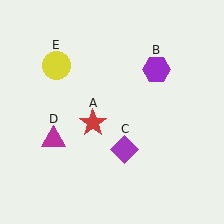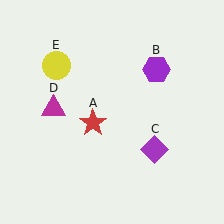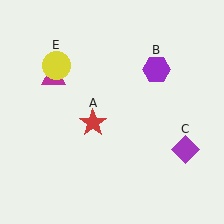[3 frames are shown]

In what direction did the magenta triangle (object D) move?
The magenta triangle (object D) moved up.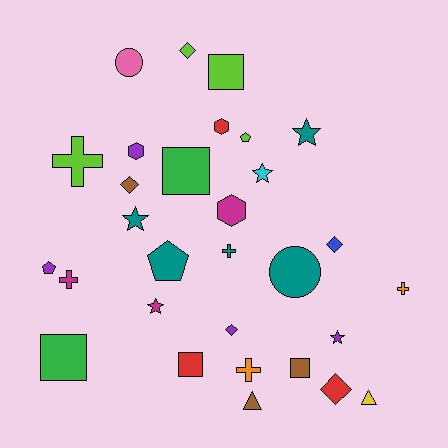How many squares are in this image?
There are 5 squares.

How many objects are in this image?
There are 30 objects.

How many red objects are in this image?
There are 3 red objects.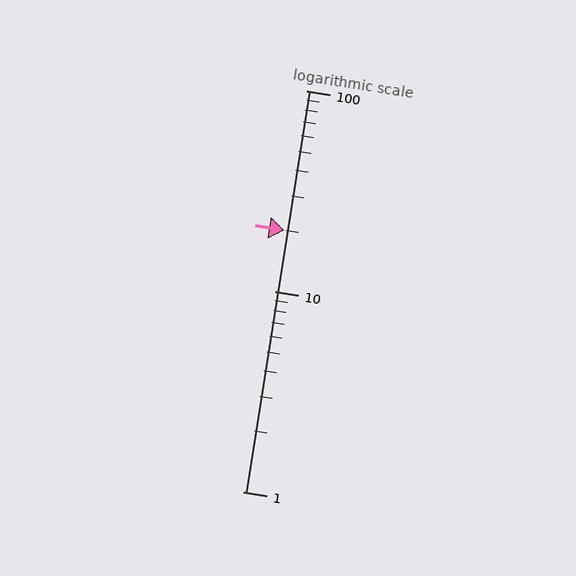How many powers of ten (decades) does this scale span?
The scale spans 2 decades, from 1 to 100.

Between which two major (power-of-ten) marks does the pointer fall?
The pointer is between 10 and 100.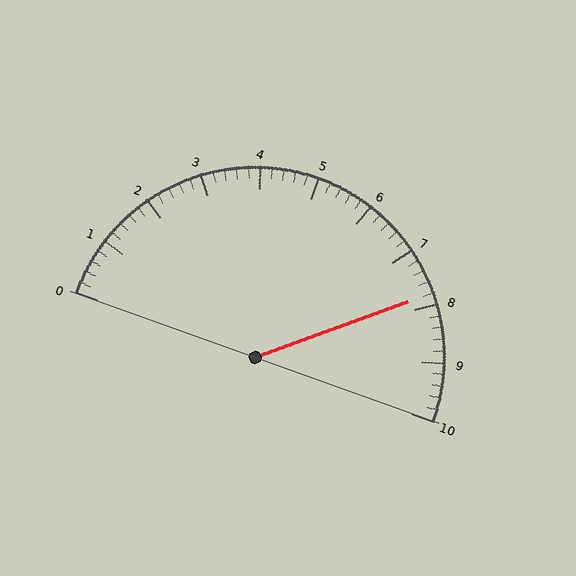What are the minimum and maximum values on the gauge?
The gauge ranges from 0 to 10.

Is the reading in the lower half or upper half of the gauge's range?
The reading is in the upper half of the range (0 to 10).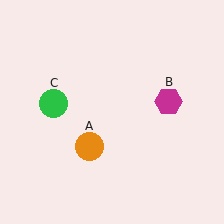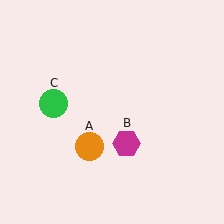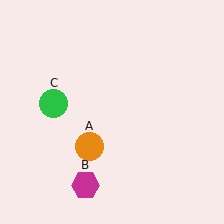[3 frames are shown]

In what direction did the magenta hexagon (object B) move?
The magenta hexagon (object B) moved down and to the left.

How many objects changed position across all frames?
1 object changed position: magenta hexagon (object B).